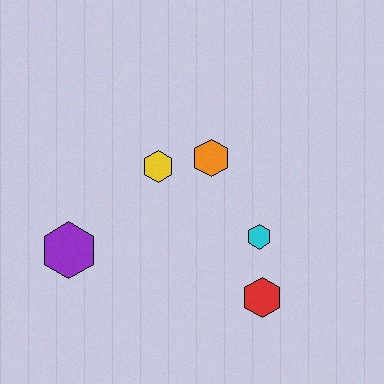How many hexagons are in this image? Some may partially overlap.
There are 5 hexagons.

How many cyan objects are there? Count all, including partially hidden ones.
There is 1 cyan object.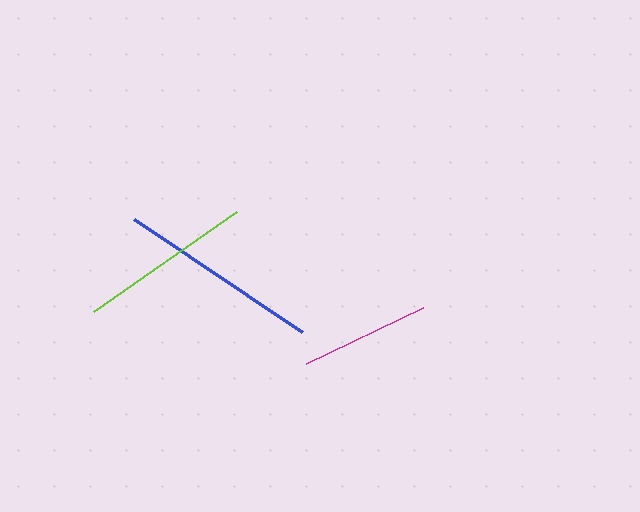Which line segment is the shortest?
The magenta line is the shortest at approximately 130 pixels.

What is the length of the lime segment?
The lime segment is approximately 175 pixels long.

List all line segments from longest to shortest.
From longest to shortest: blue, lime, magenta.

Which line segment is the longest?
The blue line is the longest at approximately 202 pixels.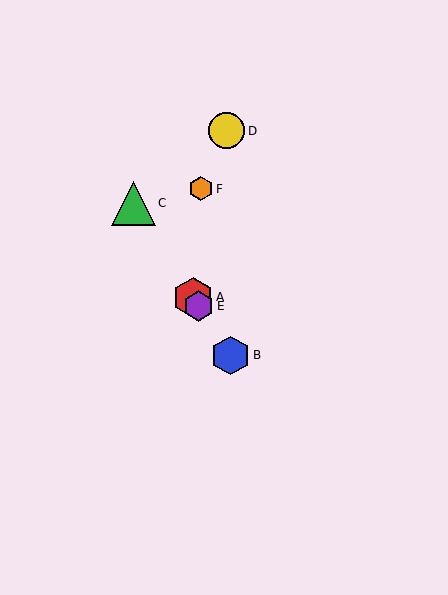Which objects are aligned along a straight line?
Objects A, B, C, E are aligned along a straight line.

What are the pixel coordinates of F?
Object F is at (201, 189).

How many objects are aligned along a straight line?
4 objects (A, B, C, E) are aligned along a straight line.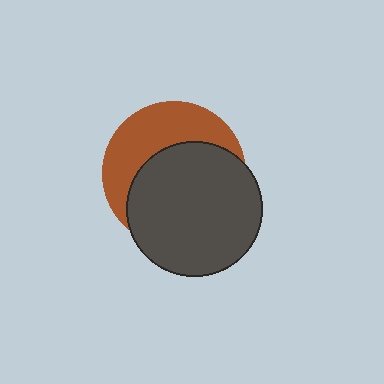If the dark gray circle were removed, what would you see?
You would see the complete brown circle.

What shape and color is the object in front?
The object in front is a dark gray circle.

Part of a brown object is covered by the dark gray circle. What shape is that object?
It is a circle.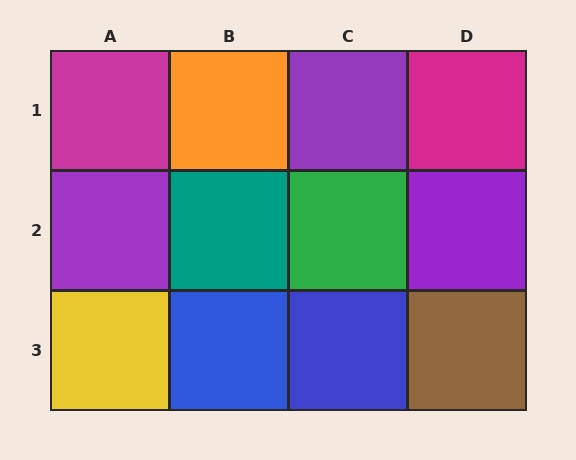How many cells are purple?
3 cells are purple.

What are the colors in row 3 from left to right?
Yellow, blue, blue, brown.